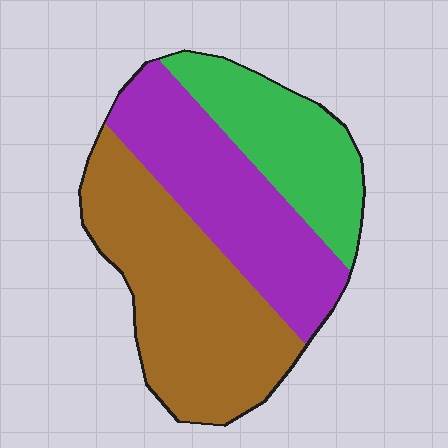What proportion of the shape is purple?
Purple takes up about one third (1/3) of the shape.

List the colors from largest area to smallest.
From largest to smallest: brown, purple, green.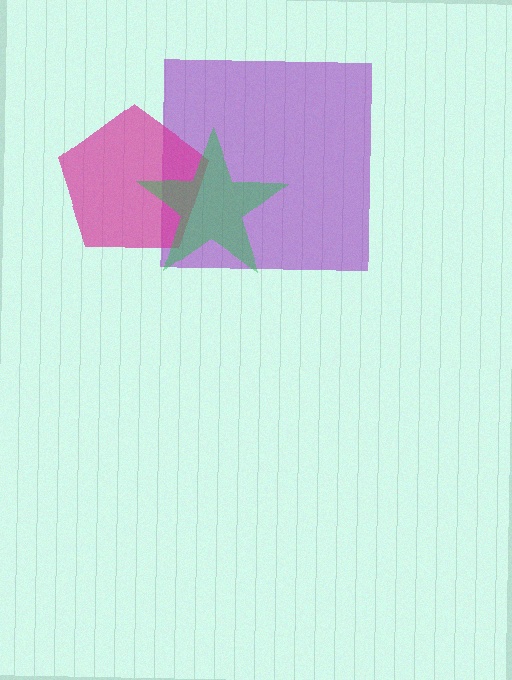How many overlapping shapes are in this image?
There are 3 overlapping shapes in the image.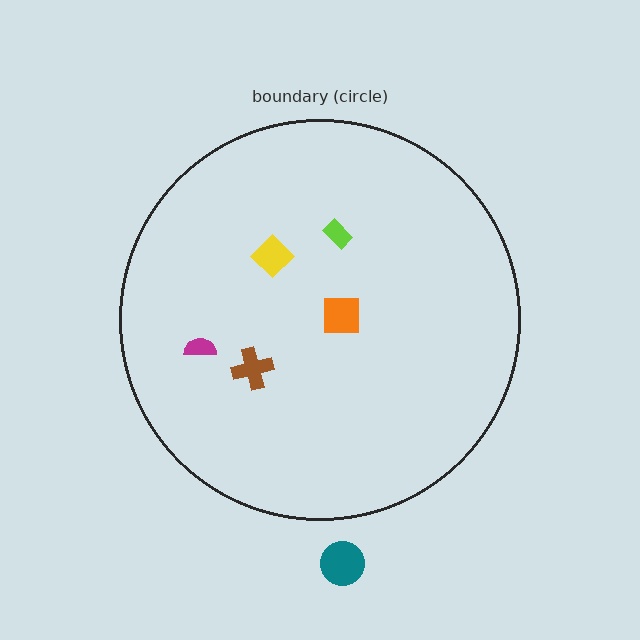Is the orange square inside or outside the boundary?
Inside.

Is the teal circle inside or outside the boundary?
Outside.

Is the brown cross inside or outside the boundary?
Inside.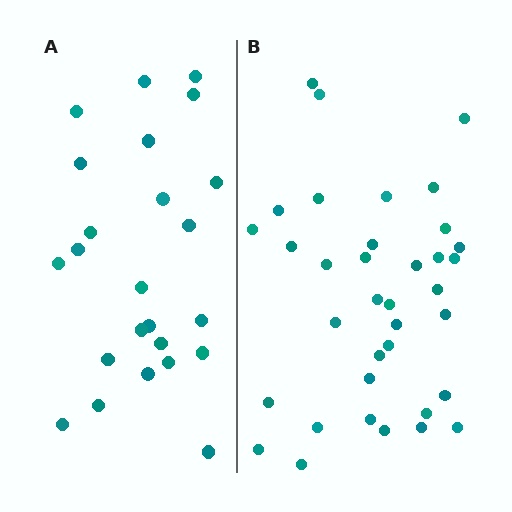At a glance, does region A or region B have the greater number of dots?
Region B (the right region) has more dots.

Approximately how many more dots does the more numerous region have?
Region B has roughly 12 or so more dots than region A.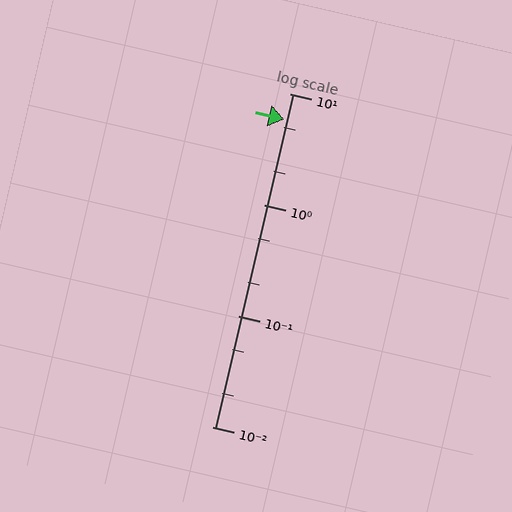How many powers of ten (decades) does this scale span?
The scale spans 3 decades, from 0.01 to 10.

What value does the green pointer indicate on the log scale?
The pointer indicates approximately 5.9.